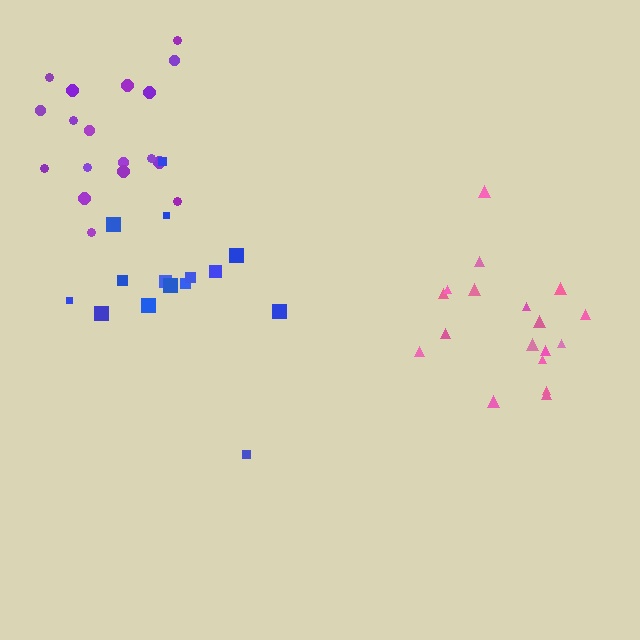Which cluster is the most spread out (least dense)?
Blue.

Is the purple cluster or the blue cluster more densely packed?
Purple.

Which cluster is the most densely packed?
Purple.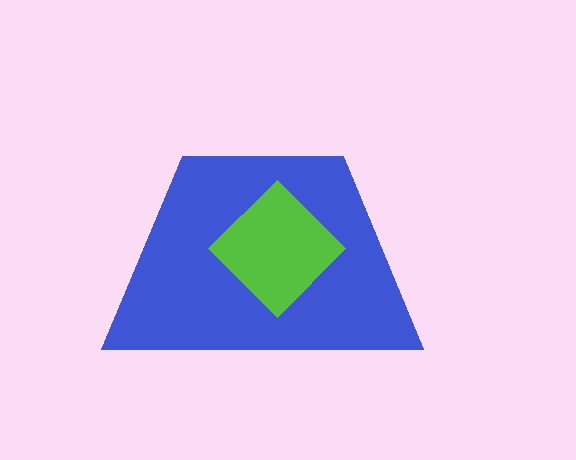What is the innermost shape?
The lime diamond.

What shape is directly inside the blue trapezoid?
The lime diamond.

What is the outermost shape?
The blue trapezoid.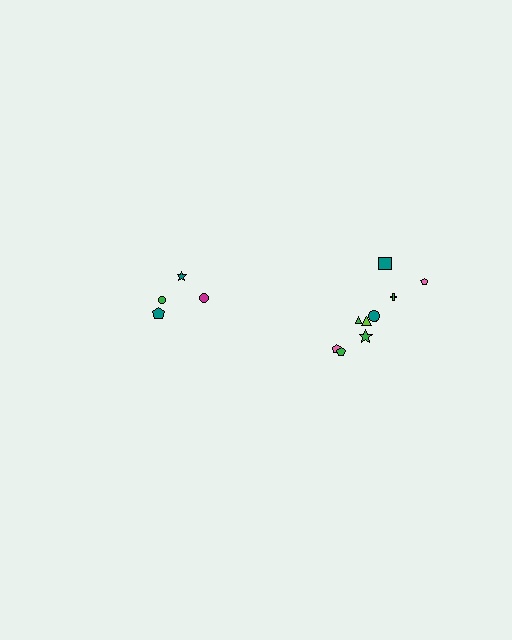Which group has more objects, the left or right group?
The right group.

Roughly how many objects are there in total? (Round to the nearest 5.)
Roughly 15 objects in total.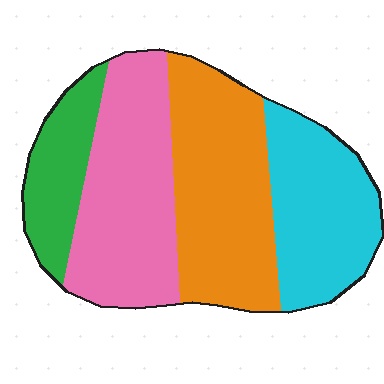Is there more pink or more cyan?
Pink.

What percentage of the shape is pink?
Pink takes up about one third (1/3) of the shape.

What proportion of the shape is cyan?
Cyan covers roughly 25% of the shape.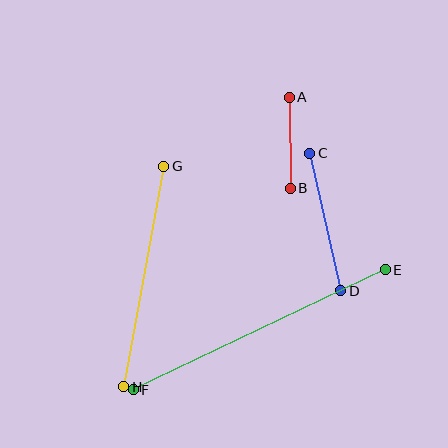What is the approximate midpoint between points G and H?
The midpoint is at approximately (144, 277) pixels.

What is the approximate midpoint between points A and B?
The midpoint is at approximately (290, 143) pixels.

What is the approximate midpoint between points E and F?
The midpoint is at approximately (259, 330) pixels.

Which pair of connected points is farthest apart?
Points E and F are farthest apart.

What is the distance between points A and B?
The distance is approximately 91 pixels.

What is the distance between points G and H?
The distance is approximately 224 pixels.